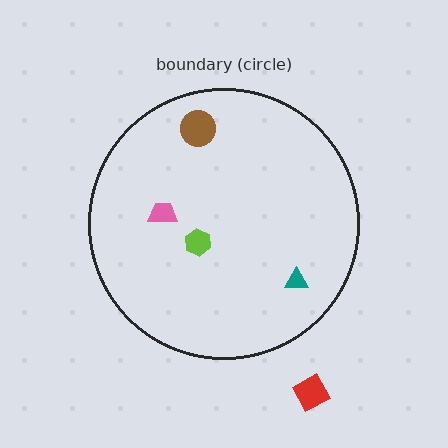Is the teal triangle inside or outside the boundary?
Inside.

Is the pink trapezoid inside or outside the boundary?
Inside.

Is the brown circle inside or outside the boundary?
Inside.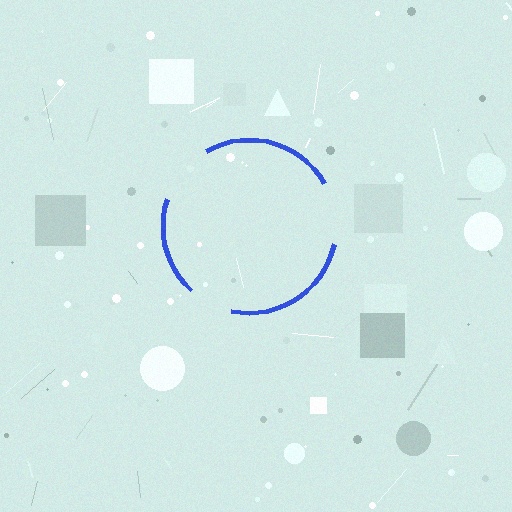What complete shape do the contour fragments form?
The contour fragments form a circle.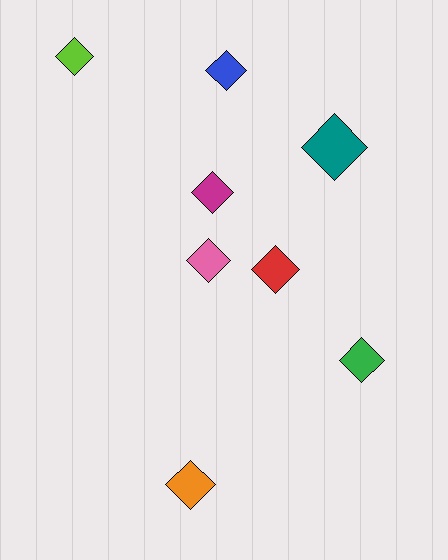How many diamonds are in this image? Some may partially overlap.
There are 8 diamonds.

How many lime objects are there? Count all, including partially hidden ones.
There is 1 lime object.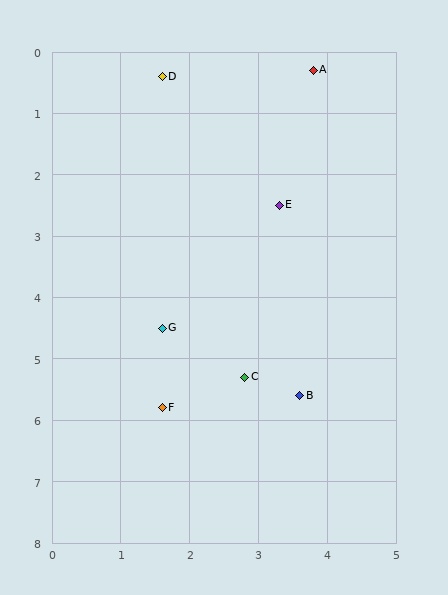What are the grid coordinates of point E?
Point E is at approximately (3.3, 2.5).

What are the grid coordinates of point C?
Point C is at approximately (2.8, 5.3).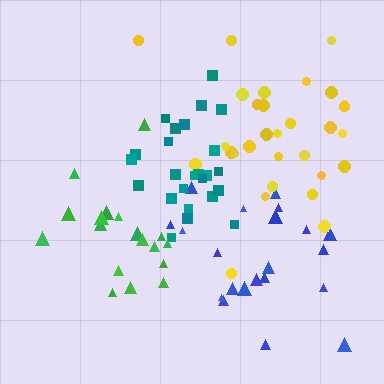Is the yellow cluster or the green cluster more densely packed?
Green.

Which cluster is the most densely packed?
Teal.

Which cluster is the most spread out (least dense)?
Blue.